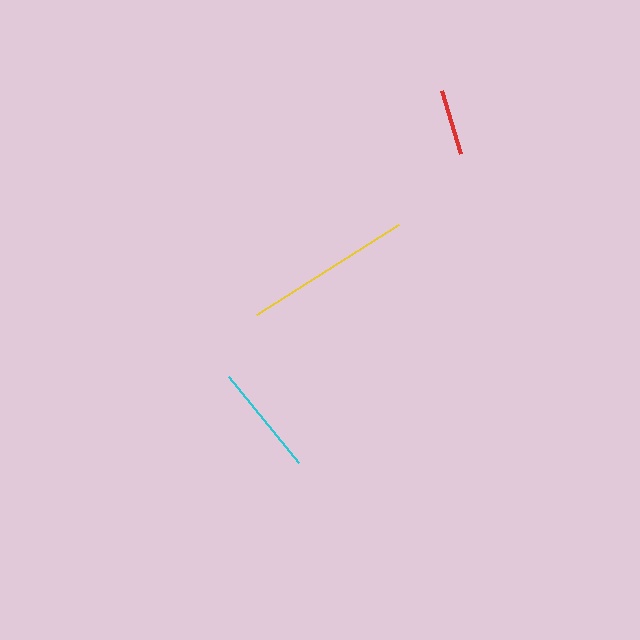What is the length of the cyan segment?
The cyan segment is approximately 111 pixels long.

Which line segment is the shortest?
The red line is the shortest at approximately 66 pixels.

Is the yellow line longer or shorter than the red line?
The yellow line is longer than the red line.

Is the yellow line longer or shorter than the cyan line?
The yellow line is longer than the cyan line.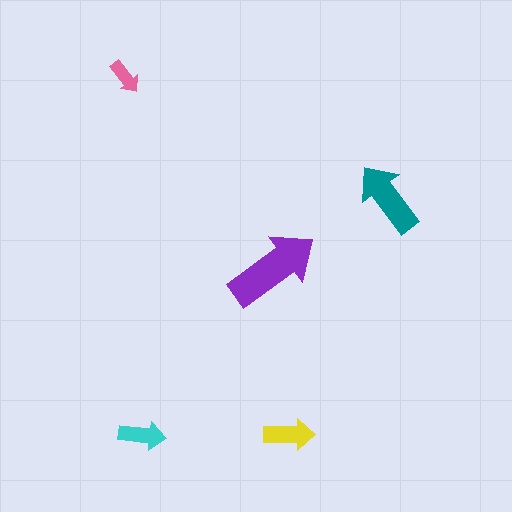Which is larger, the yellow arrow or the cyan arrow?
The yellow one.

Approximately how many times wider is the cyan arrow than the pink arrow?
About 1.5 times wider.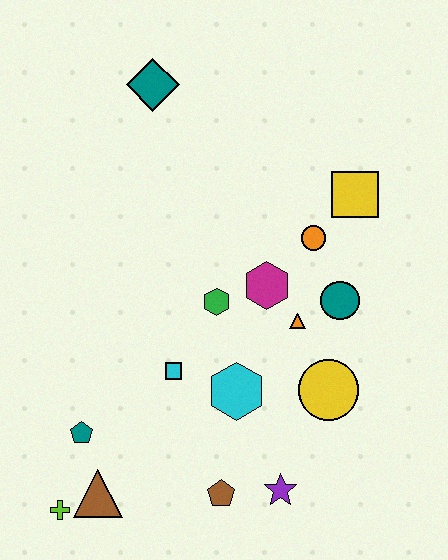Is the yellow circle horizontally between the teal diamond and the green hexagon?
No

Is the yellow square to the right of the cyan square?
Yes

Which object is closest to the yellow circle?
The orange triangle is closest to the yellow circle.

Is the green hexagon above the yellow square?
No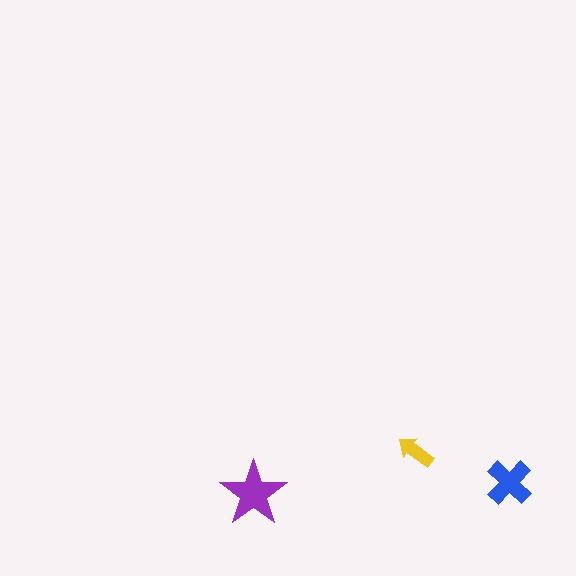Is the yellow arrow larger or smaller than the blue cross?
Smaller.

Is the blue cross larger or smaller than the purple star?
Smaller.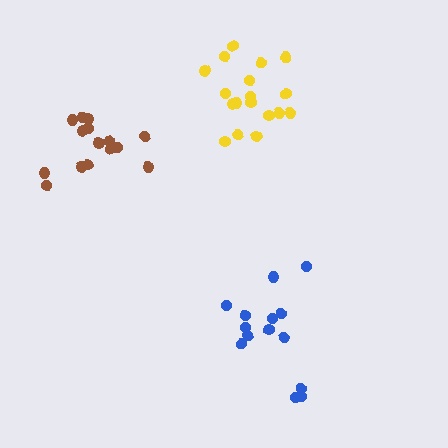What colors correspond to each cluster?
The clusters are colored: blue, yellow, brown.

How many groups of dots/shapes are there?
There are 3 groups.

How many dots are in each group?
Group 1: 14 dots, Group 2: 18 dots, Group 3: 15 dots (47 total).